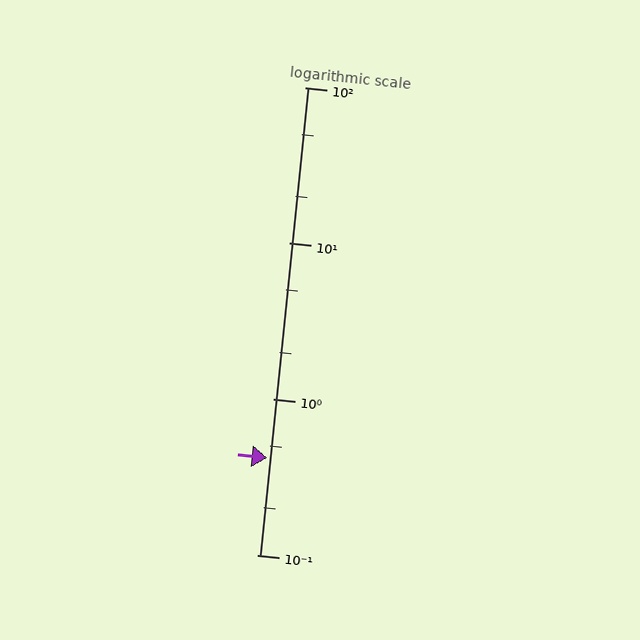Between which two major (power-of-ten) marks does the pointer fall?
The pointer is between 0.1 and 1.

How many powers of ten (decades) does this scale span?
The scale spans 3 decades, from 0.1 to 100.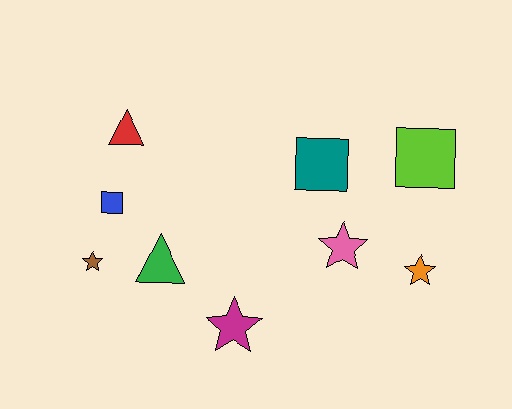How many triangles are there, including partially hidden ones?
There are 2 triangles.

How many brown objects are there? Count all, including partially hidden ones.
There is 1 brown object.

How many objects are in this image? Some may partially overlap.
There are 9 objects.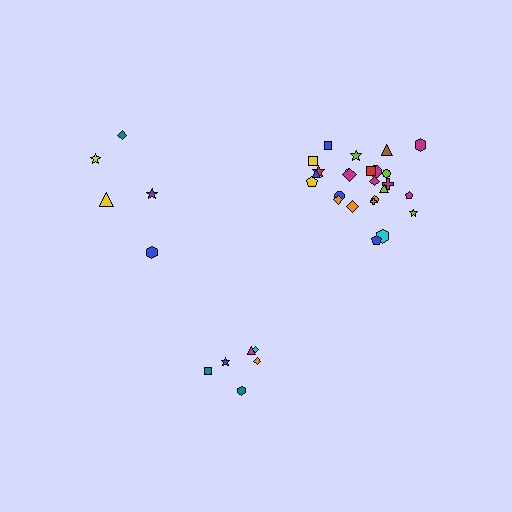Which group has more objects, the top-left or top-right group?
The top-right group.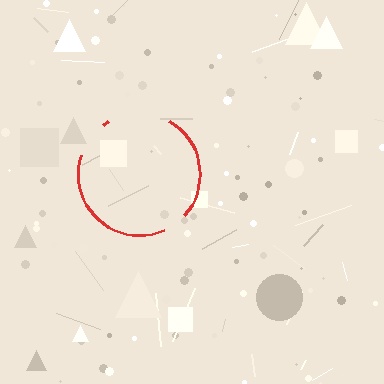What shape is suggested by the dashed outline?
The dashed outline suggests a circle.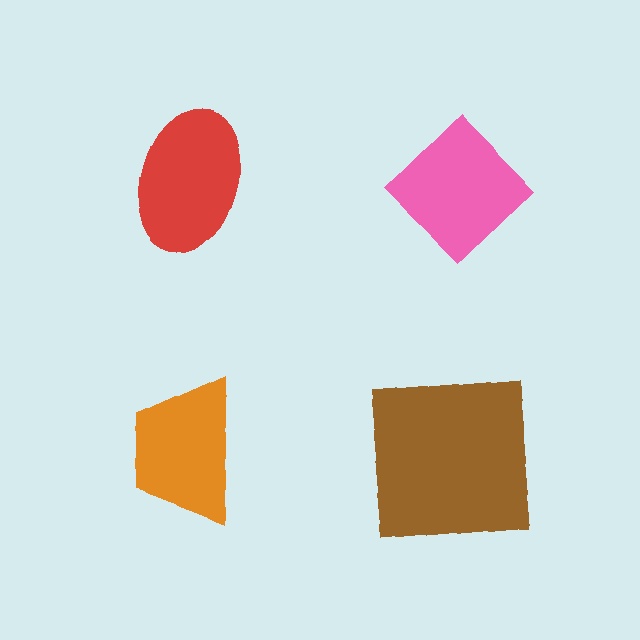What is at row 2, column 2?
A brown square.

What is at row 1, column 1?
A red ellipse.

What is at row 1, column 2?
A pink diamond.